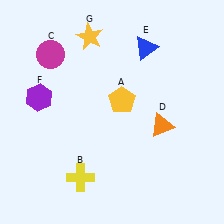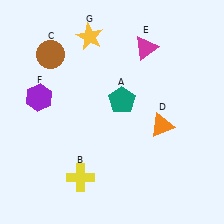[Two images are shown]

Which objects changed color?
A changed from yellow to teal. C changed from magenta to brown. E changed from blue to magenta.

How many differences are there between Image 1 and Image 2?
There are 3 differences between the two images.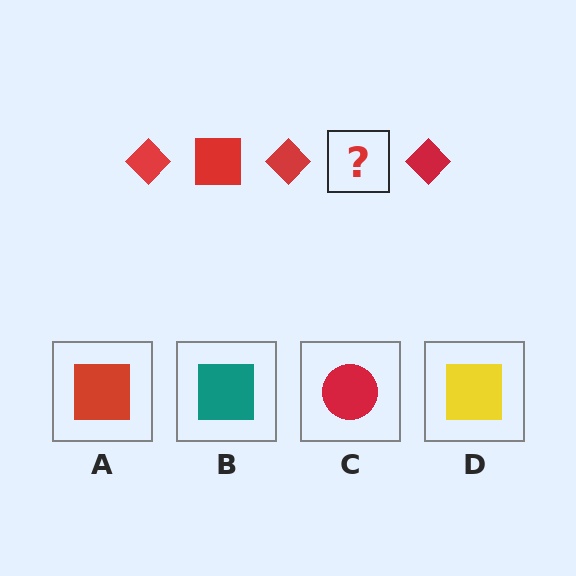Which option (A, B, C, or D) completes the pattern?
A.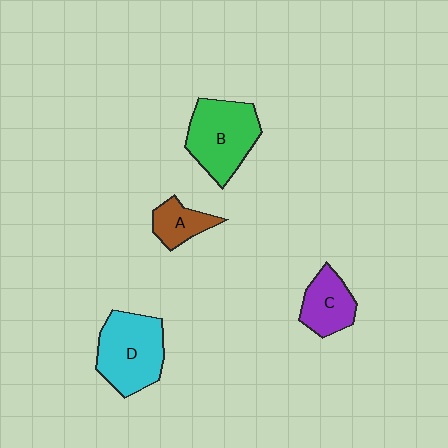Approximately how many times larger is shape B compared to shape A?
Approximately 2.2 times.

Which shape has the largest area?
Shape D (cyan).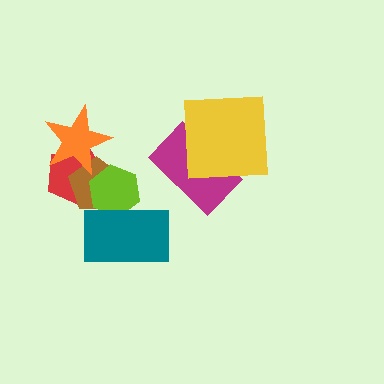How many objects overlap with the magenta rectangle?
1 object overlaps with the magenta rectangle.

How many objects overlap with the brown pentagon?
4 objects overlap with the brown pentagon.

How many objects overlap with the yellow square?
1 object overlaps with the yellow square.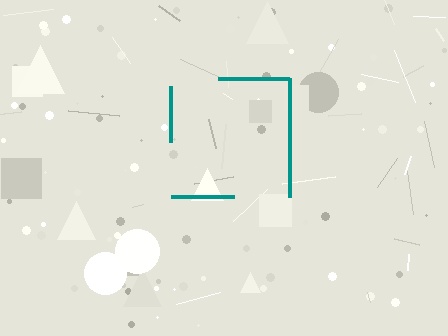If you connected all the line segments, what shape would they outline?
They would outline a square.